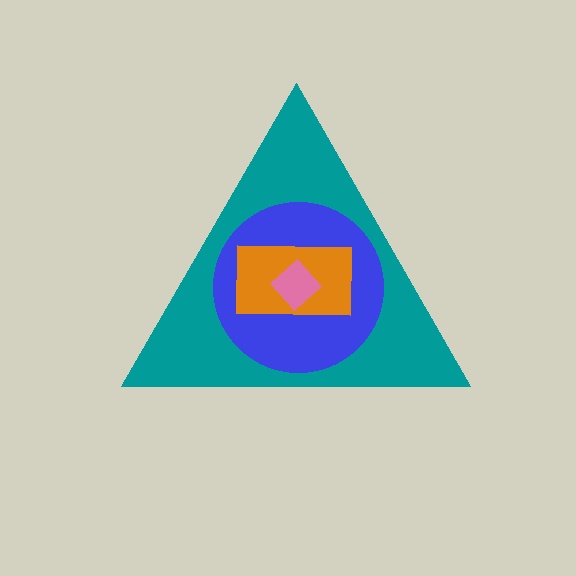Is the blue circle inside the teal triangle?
Yes.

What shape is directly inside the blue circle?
The orange rectangle.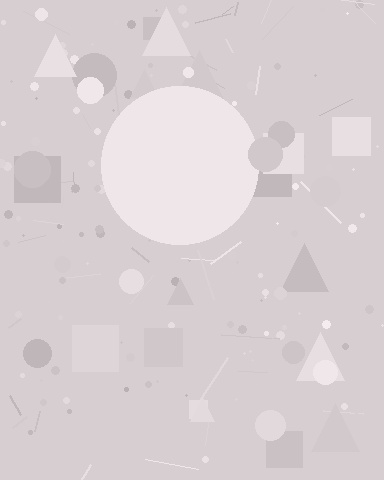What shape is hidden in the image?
A circle is hidden in the image.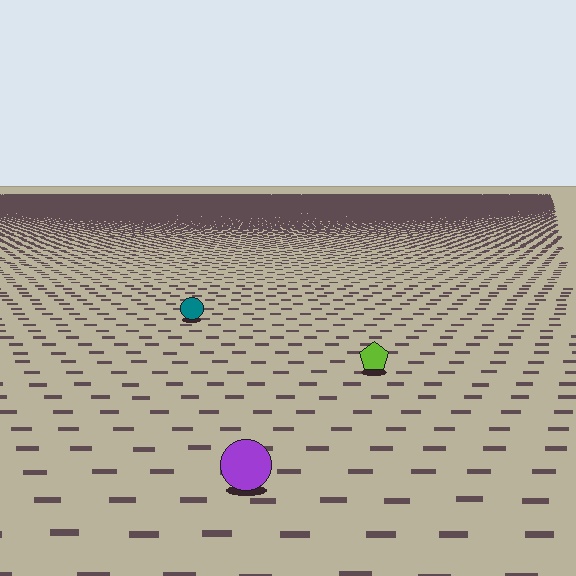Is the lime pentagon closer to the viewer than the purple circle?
No. The purple circle is closer — you can tell from the texture gradient: the ground texture is coarser near it.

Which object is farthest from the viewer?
The teal circle is farthest from the viewer. It appears smaller and the ground texture around it is denser.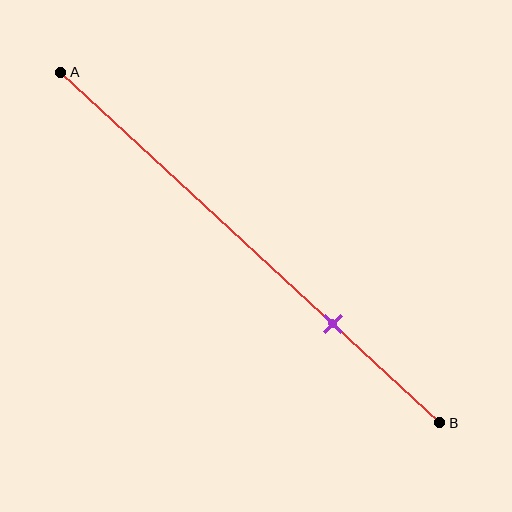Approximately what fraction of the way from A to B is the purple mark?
The purple mark is approximately 70% of the way from A to B.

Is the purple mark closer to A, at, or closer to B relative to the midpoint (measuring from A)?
The purple mark is closer to point B than the midpoint of segment AB.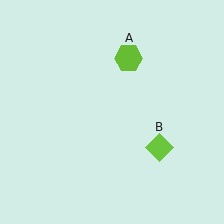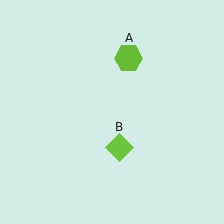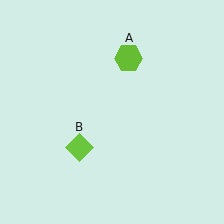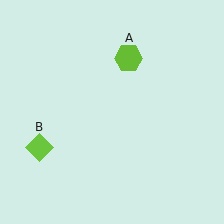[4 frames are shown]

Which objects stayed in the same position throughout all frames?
Lime hexagon (object A) remained stationary.